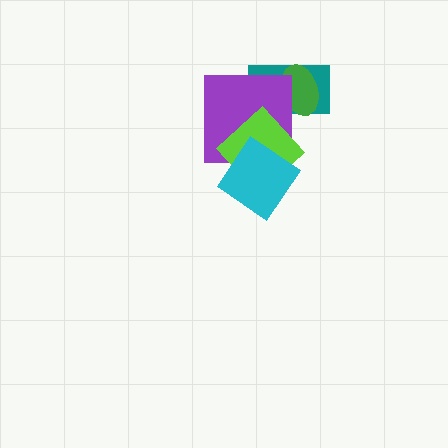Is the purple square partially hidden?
Yes, it is partially covered by another shape.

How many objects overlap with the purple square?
4 objects overlap with the purple square.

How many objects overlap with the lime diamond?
3 objects overlap with the lime diamond.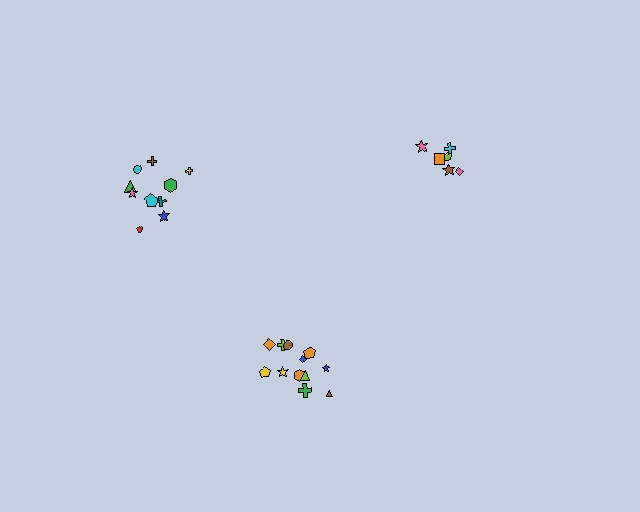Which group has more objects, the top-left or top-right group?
The top-left group.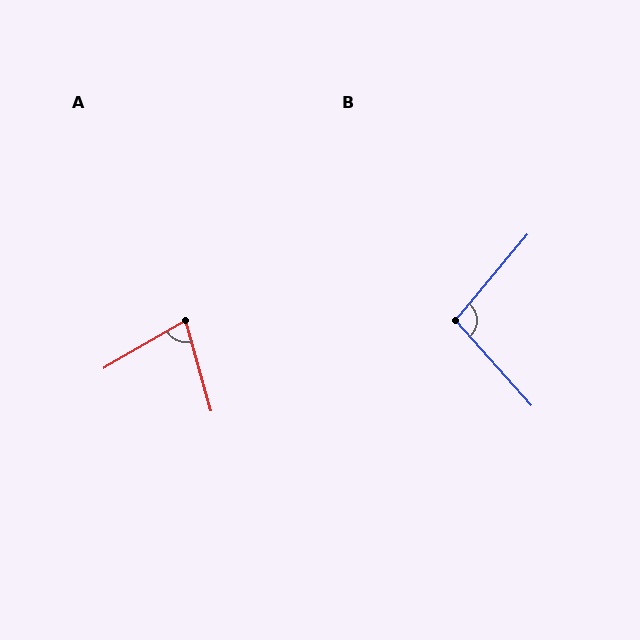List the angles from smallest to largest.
A (76°), B (98°).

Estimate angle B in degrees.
Approximately 98 degrees.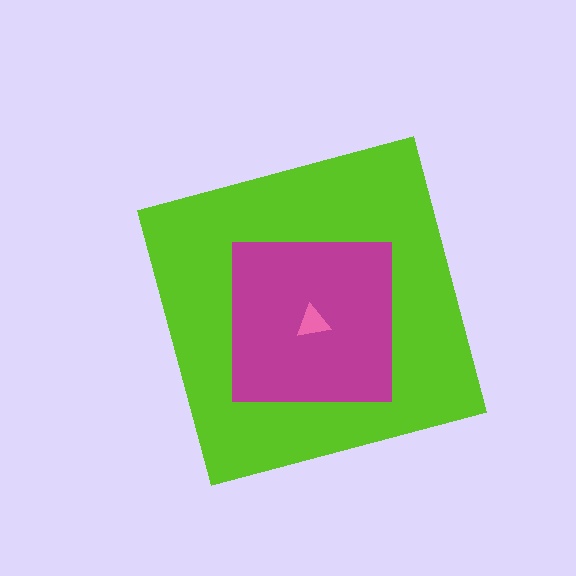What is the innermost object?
The pink triangle.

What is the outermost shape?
The lime square.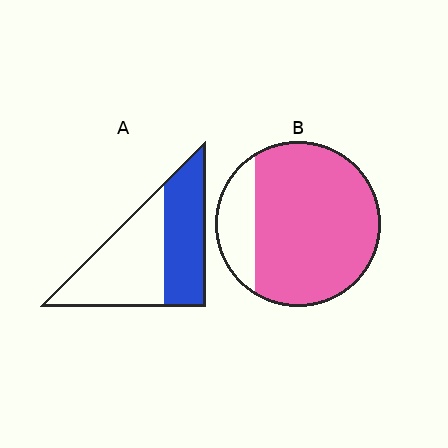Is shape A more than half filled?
No.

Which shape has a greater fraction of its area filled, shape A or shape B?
Shape B.